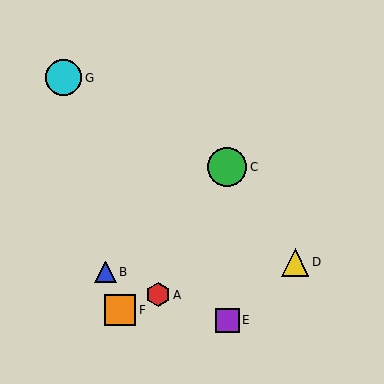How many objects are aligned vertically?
2 objects (C, E) are aligned vertically.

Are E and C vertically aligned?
Yes, both are at x≈227.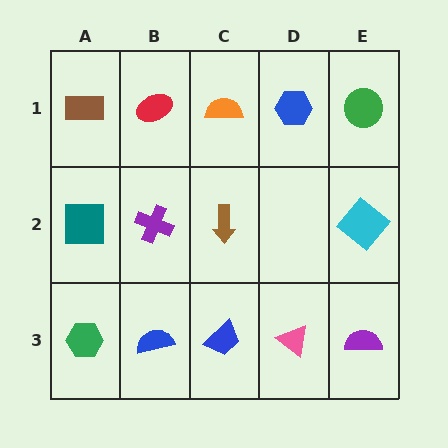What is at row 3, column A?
A green hexagon.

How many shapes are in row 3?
5 shapes.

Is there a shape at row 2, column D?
No, that cell is empty.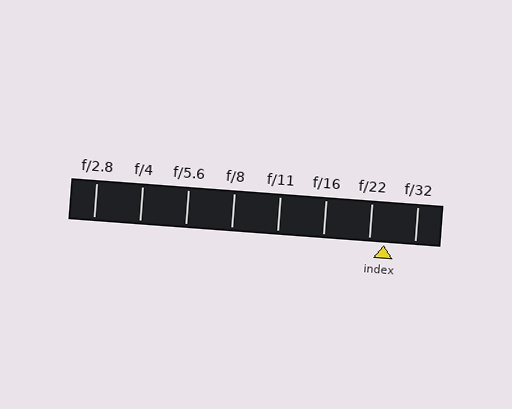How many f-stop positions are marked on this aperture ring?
There are 8 f-stop positions marked.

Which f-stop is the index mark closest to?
The index mark is closest to f/22.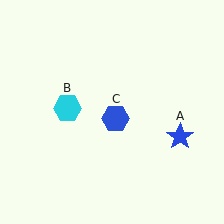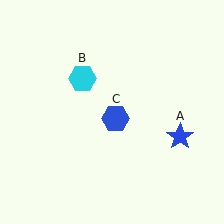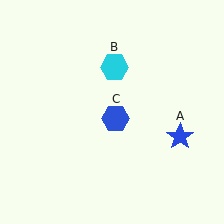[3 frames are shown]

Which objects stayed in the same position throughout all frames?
Blue star (object A) and blue hexagon (object C) remained stationary.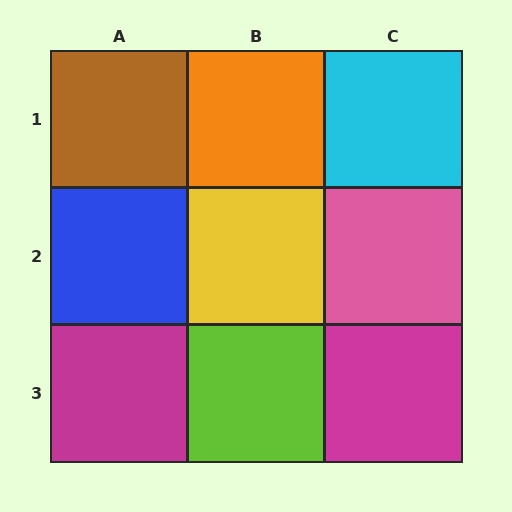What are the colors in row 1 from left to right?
Brown, orange, cyan.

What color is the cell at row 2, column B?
Yellow.